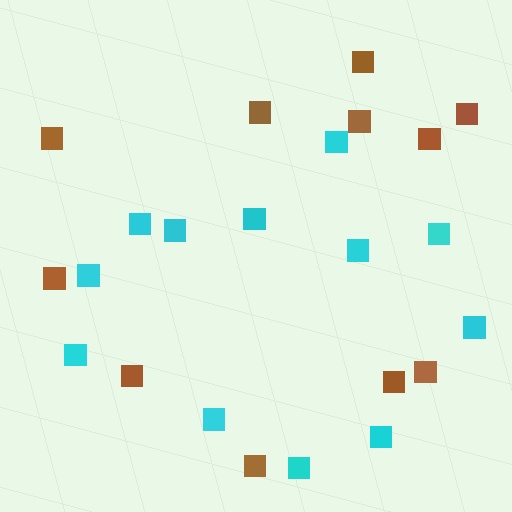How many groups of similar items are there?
There are 2 groups: one group of cyan squares (12) and one group of brown squares (11).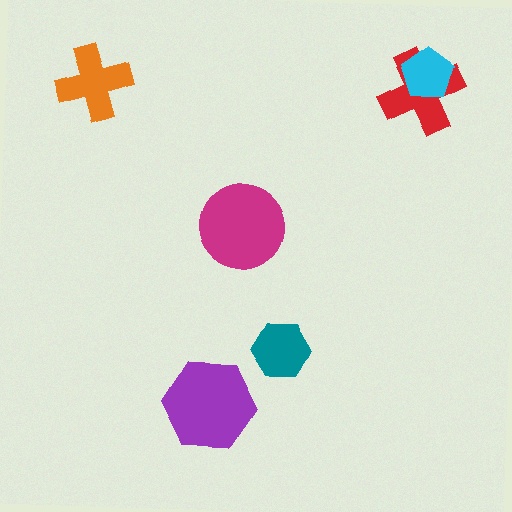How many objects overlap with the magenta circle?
0 objects overlap with the magenta circle.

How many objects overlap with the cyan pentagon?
1 object overlaps with the cyan pentagon.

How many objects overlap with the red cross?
1 object overlaps with the red cross.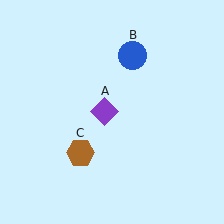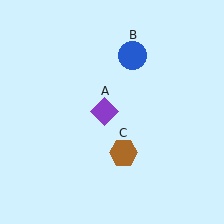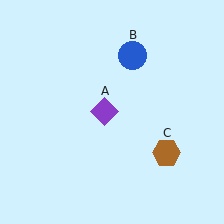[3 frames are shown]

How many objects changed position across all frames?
1 object changed position: brown hexagon (object C).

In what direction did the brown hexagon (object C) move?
The brown hexagon (object C) moved right.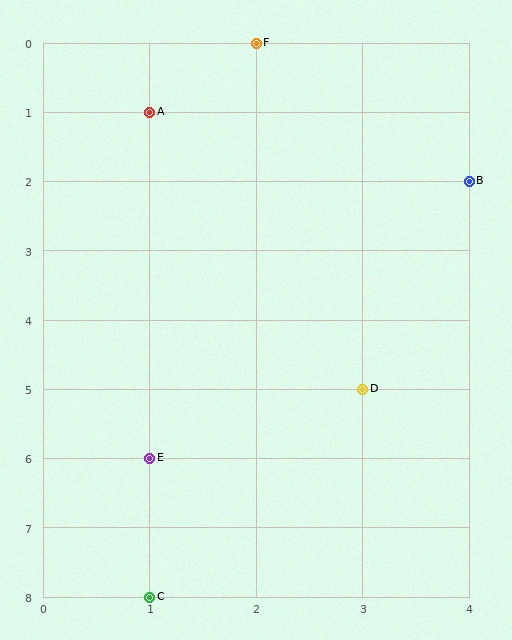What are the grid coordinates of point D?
Point D is at grid coordinates (3, 5).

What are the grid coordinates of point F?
Point F is at grid coordinates (2, 0).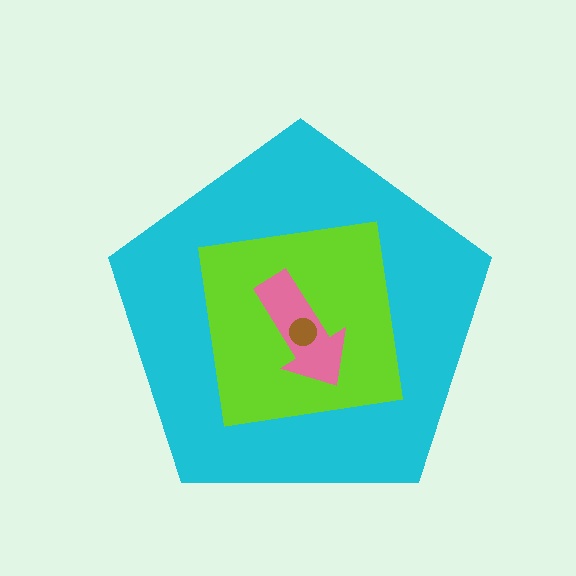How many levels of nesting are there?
4.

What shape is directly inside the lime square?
The pink arrow.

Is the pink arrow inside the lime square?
Yes.